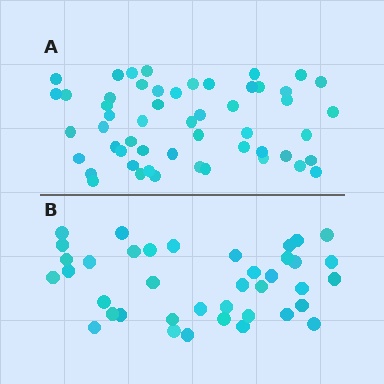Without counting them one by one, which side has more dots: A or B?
Region A (the top region) has more dots.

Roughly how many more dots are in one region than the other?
Region A has approximately 15 more dots than region B.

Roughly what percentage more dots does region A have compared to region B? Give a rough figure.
About 35% more.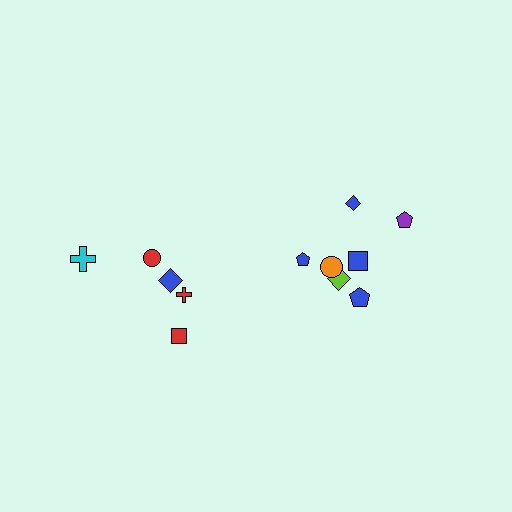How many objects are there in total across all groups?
There are 12 objects.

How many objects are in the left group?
There are 5 objects.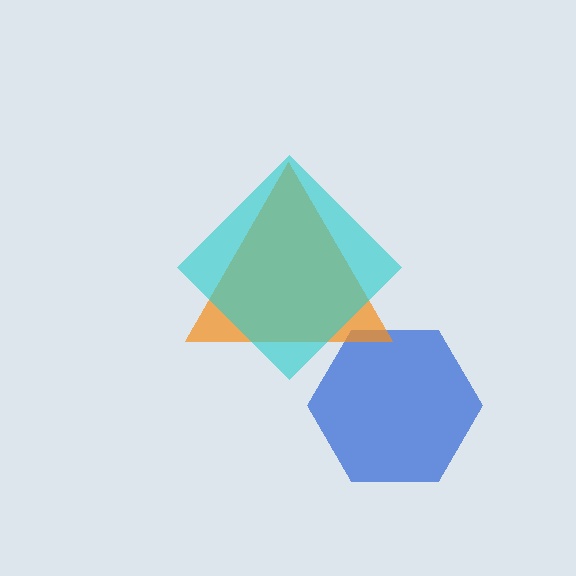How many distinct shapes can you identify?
There are 3 distinct shapes: a blue hexagon, an orange triangle, a cyan diamond.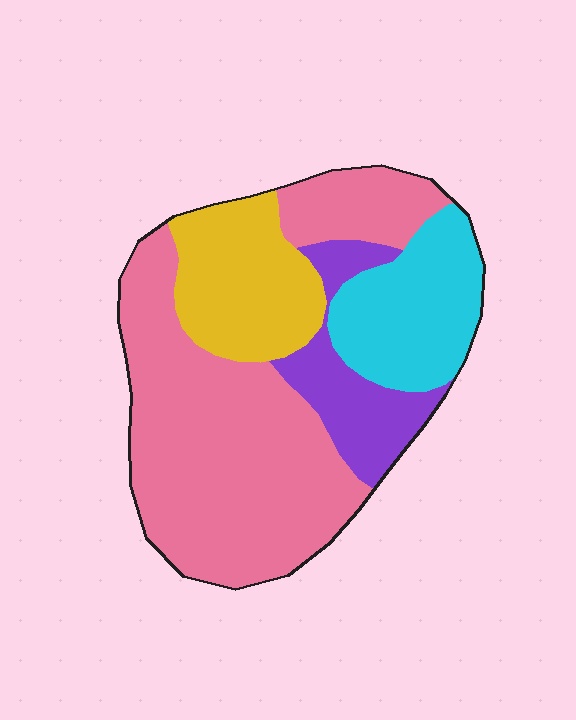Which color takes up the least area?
Purple, at roughly 15%.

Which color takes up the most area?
Pink, at roughly 50%.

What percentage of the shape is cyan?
Cyan takes up less than a quarter of the shape.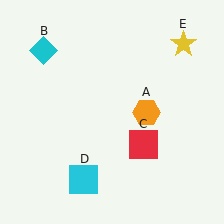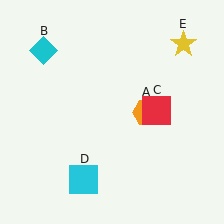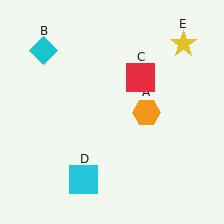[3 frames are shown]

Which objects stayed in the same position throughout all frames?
Orange hexagon (object A) and cyan diamond (object B) and cyan square (object D) and yellow star (object E) remained stationary.